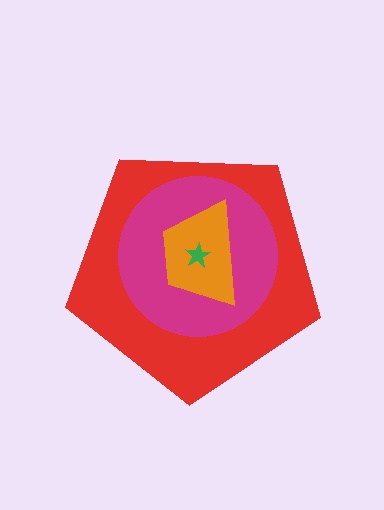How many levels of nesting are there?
4.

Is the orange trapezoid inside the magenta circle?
Yes.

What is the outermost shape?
The red pentagon.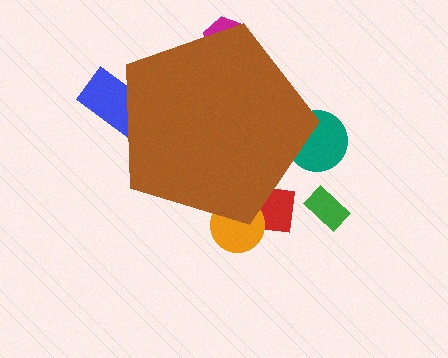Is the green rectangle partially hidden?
No, the green rectangle is fully visible.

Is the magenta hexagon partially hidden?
Yes, the magenta hexagon is partially hidden behind the brown pentagon.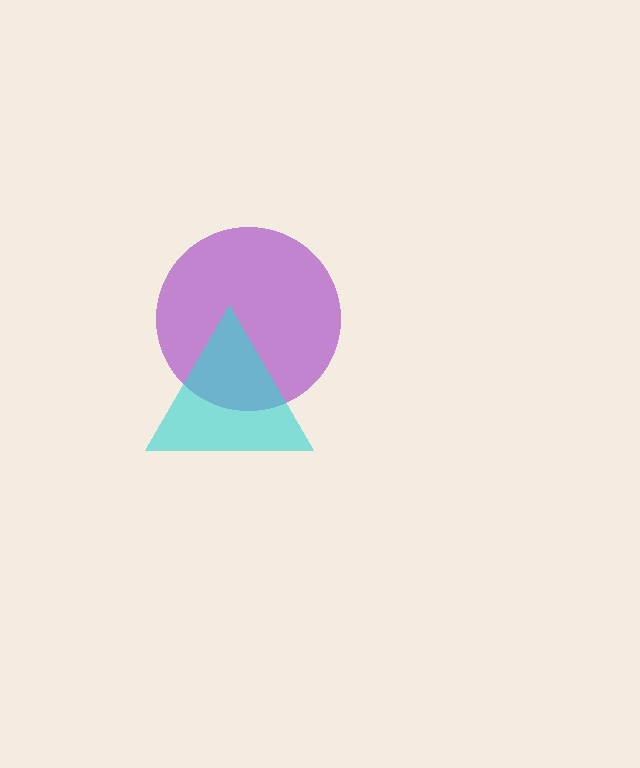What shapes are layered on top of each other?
The layered shapes are: a purple circle, a cyan triangle.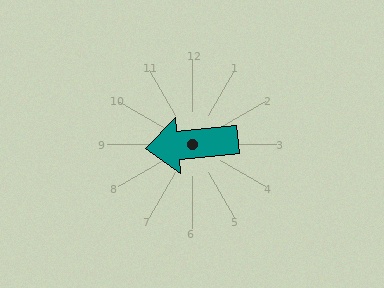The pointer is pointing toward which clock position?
Roughly 9 o'clock.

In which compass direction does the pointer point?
West.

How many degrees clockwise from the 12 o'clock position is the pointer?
Approximately 264 degrees.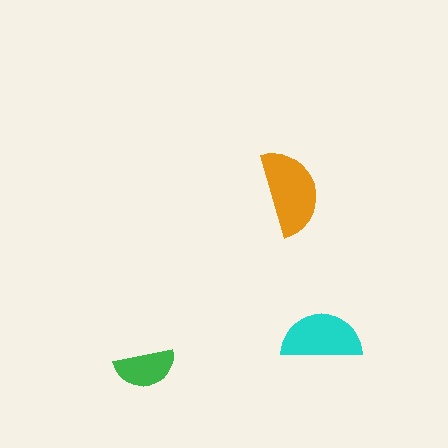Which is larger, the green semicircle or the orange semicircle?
The orange one.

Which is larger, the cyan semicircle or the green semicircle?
The cyan one.